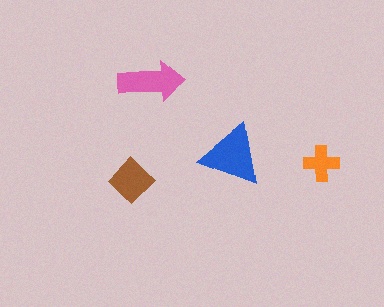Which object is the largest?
The blue triangle.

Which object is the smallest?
The orange cross.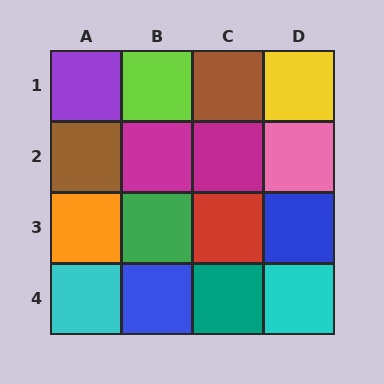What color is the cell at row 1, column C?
Brown.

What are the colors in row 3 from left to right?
Orange, green, red, blue.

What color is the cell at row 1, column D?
Yellow.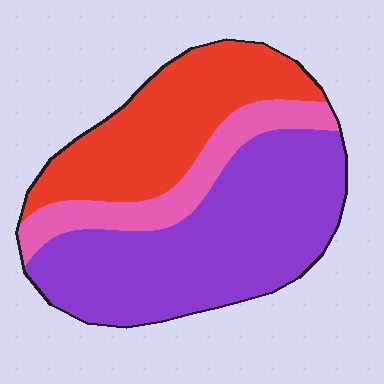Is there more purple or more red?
Purple.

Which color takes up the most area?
Purple, at roughly 50%.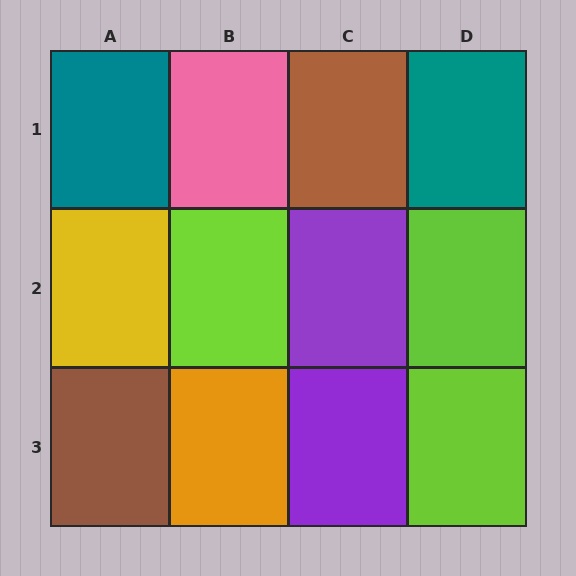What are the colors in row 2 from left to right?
Yellow, lime, purple, lime.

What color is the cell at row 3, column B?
Orange.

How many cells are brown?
2 cells are brown.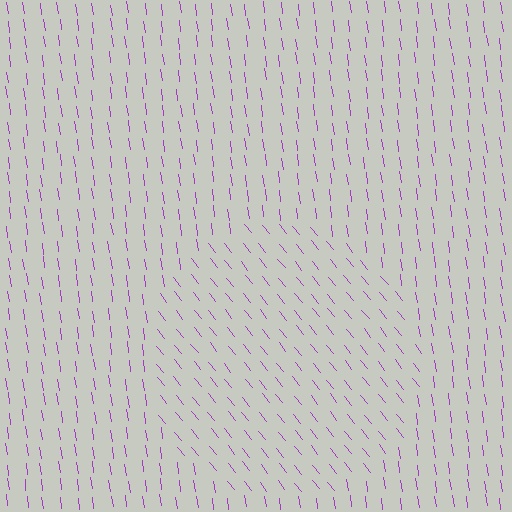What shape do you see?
I see a circle.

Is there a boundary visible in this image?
Yes, there is a texture boundary formed by a change in line orientation.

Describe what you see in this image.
The image is filled with small purple line segments. A circle region in the image has lines oriented differently from the surrounding lines, creating a visible texture boundary.